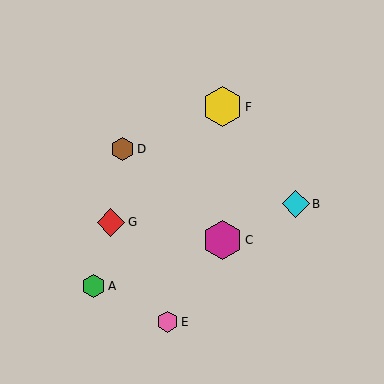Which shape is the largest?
The yellow hexagon (labeled F) is the largest.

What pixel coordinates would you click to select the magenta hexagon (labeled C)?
Click at (222, 240) to select the magenta hexagon C.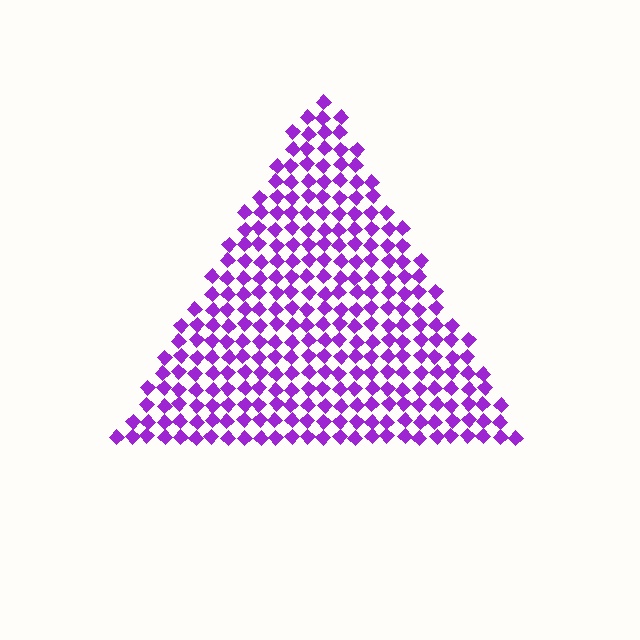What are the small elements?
The small elements are diamonds.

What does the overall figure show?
The overall figure shows a triangle.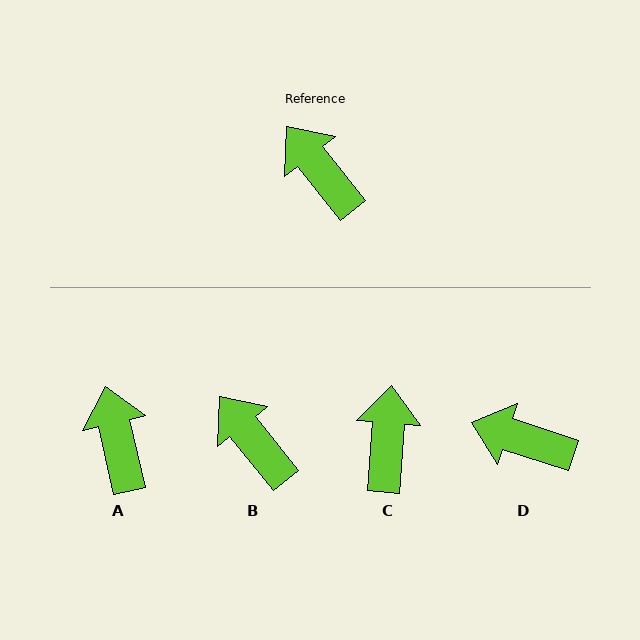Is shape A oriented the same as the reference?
No, it is off by about 25 degrees.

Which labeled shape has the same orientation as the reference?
B.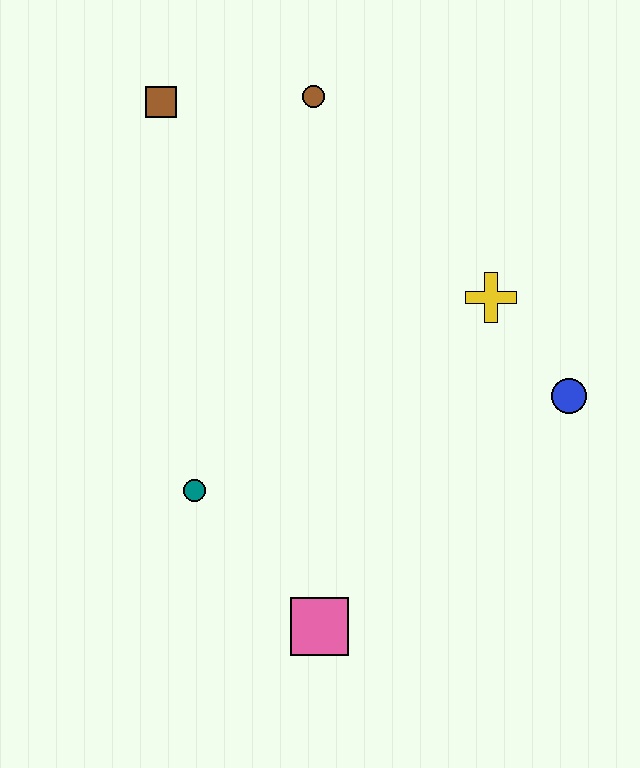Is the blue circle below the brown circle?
Yes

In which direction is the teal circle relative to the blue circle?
The teal circle is to the left of the blue circle.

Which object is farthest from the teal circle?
The brown circle is farthest from the teal circle.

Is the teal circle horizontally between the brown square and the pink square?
Yes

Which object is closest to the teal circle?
The pink square is closest to the teal circle.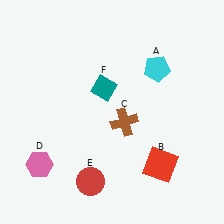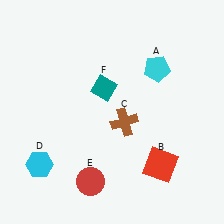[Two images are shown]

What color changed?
The hexagon (D) changed from pink in Image 1 to cyan in Image 2.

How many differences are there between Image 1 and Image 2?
There is 1 difference between the two images.